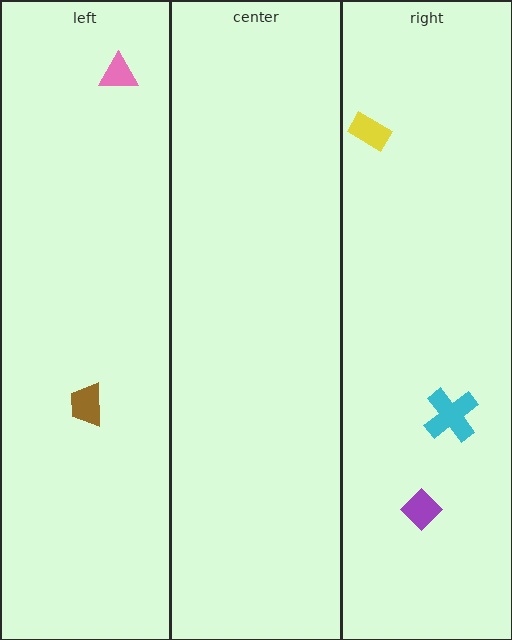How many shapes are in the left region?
2.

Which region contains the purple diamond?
The right region.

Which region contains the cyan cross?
The right region.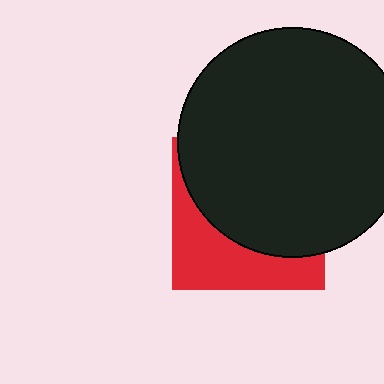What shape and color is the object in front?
The object in front is a black circle.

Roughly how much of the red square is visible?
A small part of it is visible (roughly 36%).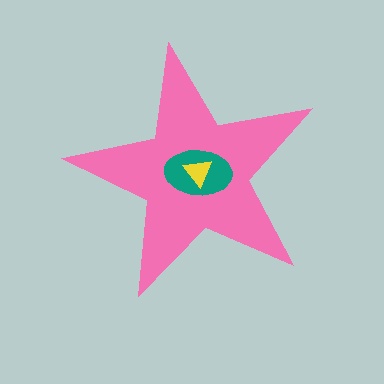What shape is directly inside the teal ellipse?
The yellow triangle.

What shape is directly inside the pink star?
The teal ellipse.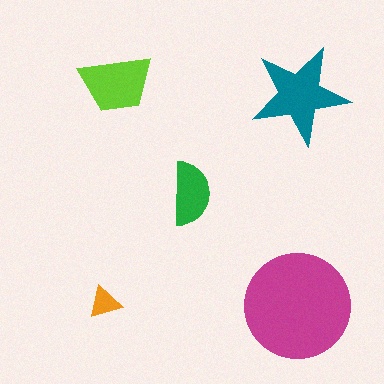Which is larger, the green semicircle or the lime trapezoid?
The lime trapezoid.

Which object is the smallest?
The orange triangle.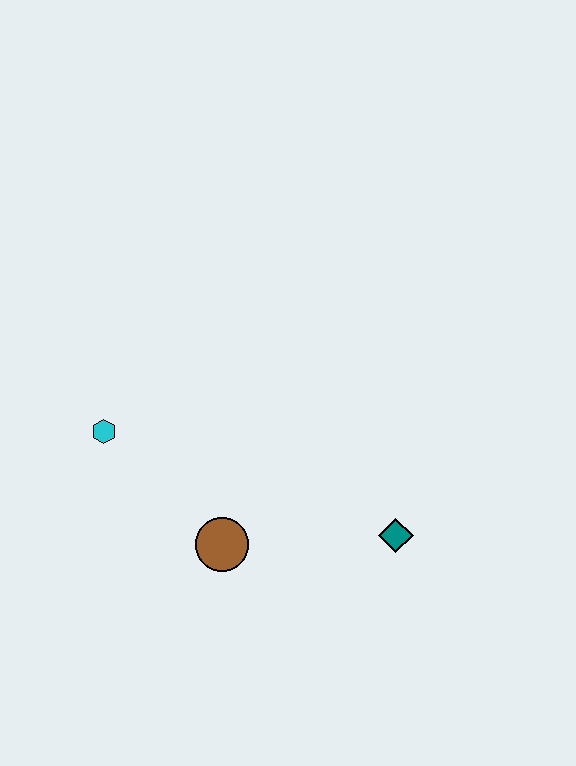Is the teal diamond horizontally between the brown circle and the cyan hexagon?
No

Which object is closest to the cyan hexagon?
The brown circle is closest to the cyan hexagon.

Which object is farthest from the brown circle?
The teal diamond is farthest from the brown circle.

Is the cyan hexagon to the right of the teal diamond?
No